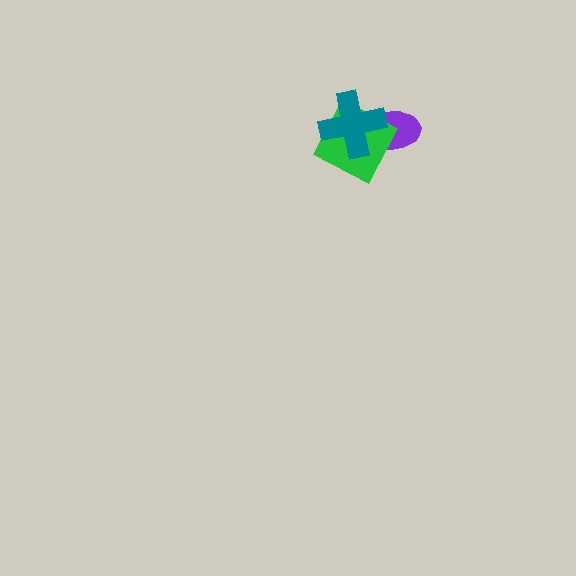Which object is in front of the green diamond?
The teal cross is in front of the green diamond.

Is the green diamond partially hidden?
Yes, it is partially covered by another shape.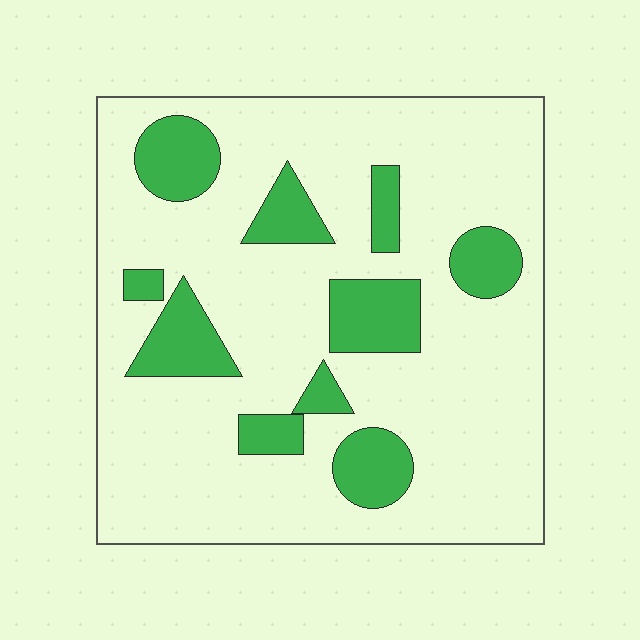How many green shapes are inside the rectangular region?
10.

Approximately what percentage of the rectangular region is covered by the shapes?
Approximately 20%.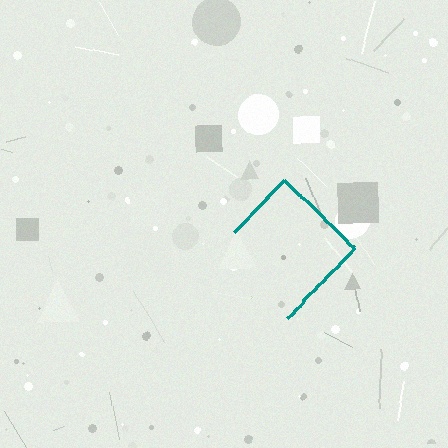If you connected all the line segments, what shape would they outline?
They would outline a diamond.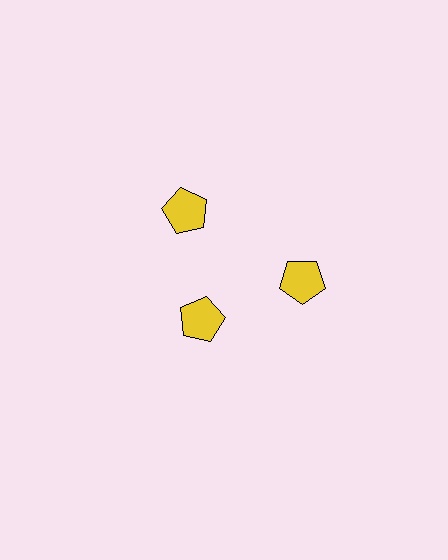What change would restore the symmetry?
The symmetry would be restored by moving it outward, back onto the ring so that all 3 pentagons sit at equal angles and equal distance from the center.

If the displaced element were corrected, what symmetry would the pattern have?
It would have 3-fold rotational symmetry — the pattern would map onto itself every 120 degrees.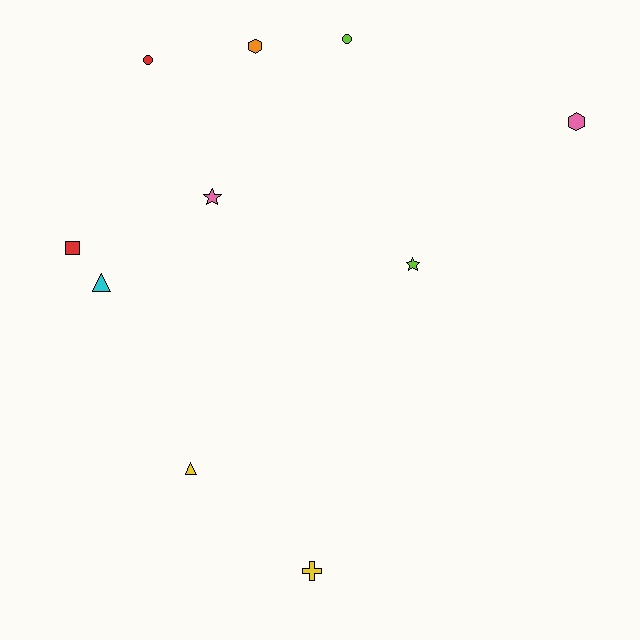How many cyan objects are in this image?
There is 1 cyan object.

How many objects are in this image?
There are 10 objects.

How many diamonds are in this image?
There are no diamonds.